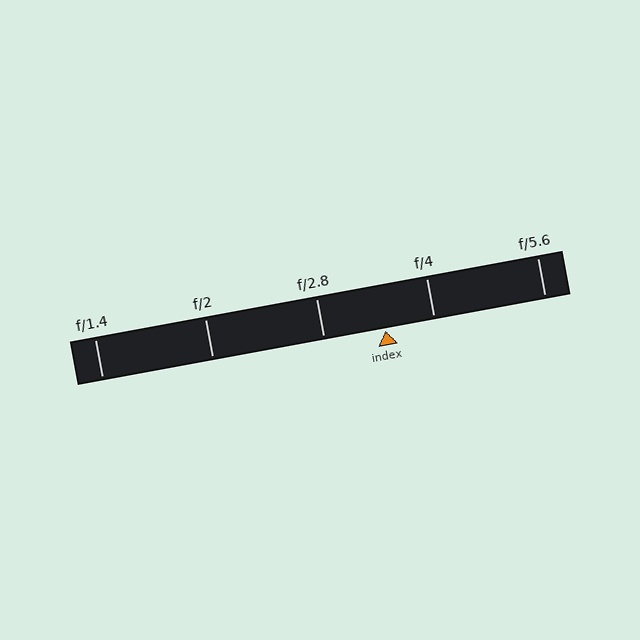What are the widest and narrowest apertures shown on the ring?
The widest aperture shown is f/1.4 and the narrowest is f/5.6.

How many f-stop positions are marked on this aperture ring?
There are 5 f-stop positions marked.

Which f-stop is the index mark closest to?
The index mark is closest to f/4.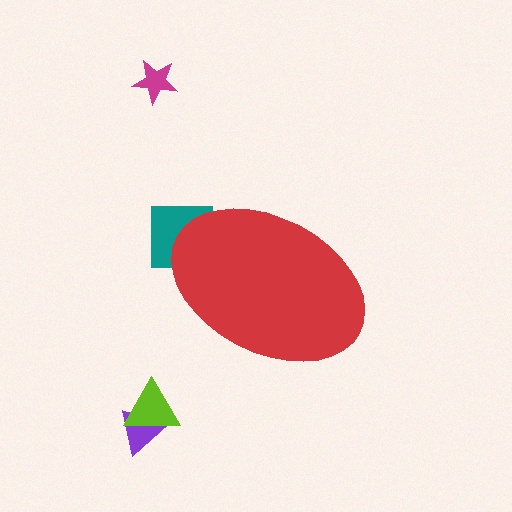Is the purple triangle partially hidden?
No, the purple triangle is fully visible.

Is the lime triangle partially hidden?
No, the lime triangle is fully visible.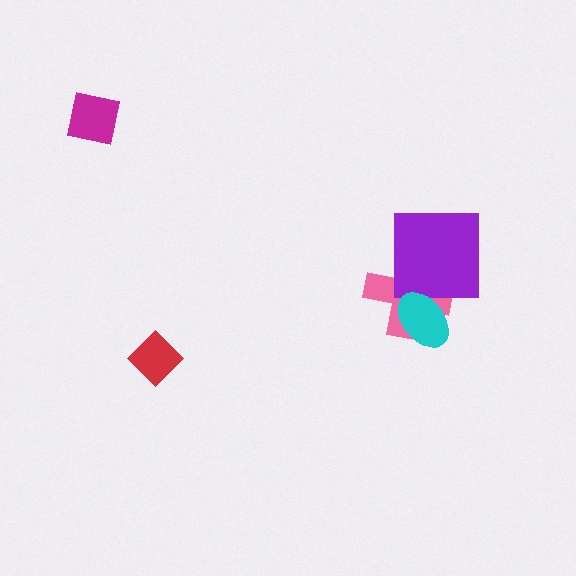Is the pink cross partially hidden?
Yes, it is partially covered by another shape.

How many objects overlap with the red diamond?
0 objects overlap with the red diamond.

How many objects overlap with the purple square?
1 object overlaps with the purple square.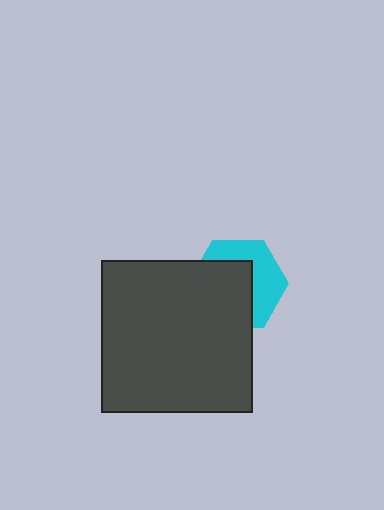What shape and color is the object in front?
The object in front is a dark gray square.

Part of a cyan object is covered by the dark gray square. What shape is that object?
It is a hexagon.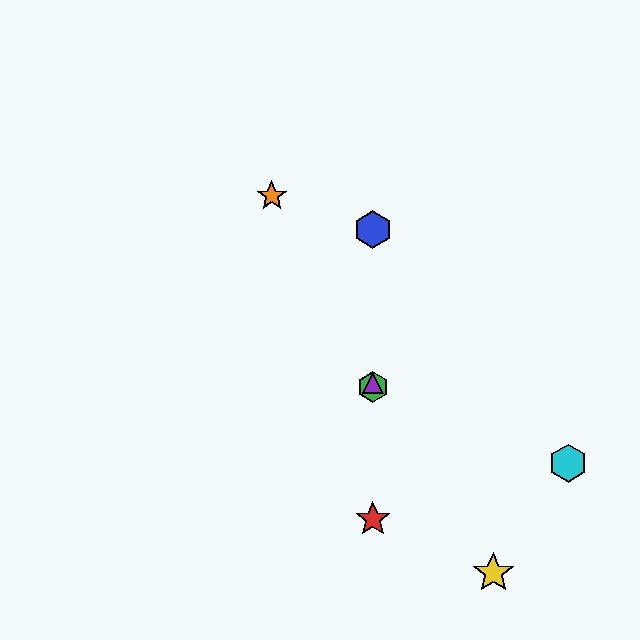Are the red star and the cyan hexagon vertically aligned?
No, the red star is at x≈373 and the cyan hexagon is at x≈568.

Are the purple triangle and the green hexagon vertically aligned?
Yes, both are at x≈373.